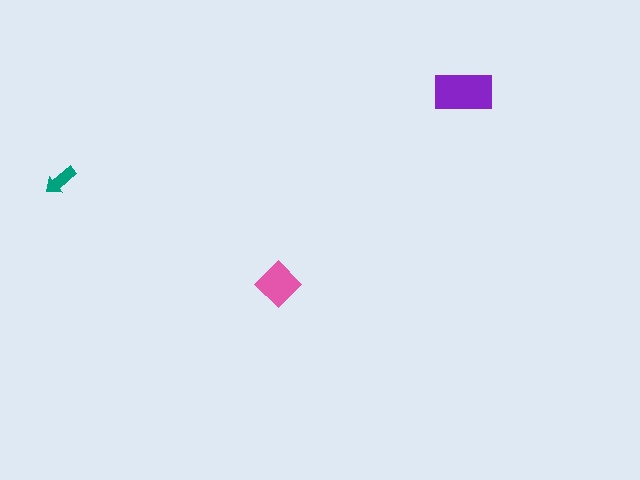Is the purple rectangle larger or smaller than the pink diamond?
Larger.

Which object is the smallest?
The teal arrow.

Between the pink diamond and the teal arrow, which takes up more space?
The pink diamond.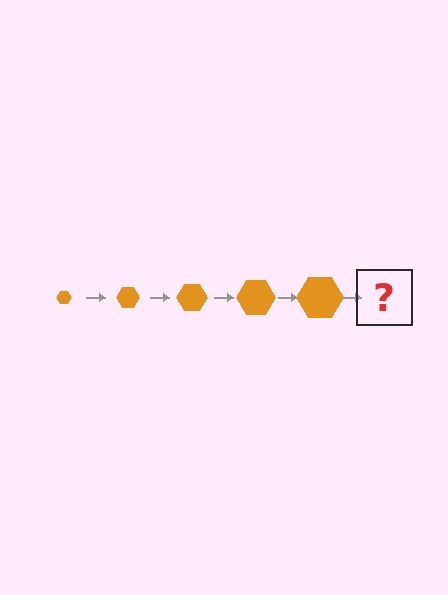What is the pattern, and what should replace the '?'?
The pattern is that the hexagon gets progressively larger each step. The '?' should be an orange hexagon, larger than the previous one.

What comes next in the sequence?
The next element should be an orange hexagon, larger than the previous one.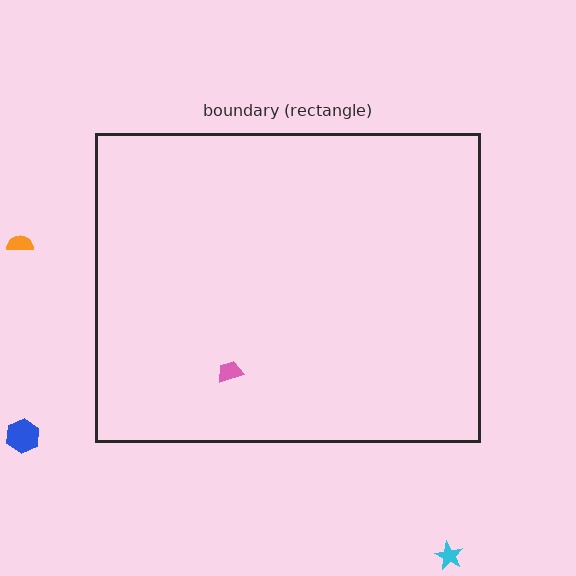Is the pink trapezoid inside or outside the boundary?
Inside.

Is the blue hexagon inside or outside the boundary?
Outside.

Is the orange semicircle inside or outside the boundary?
Outside.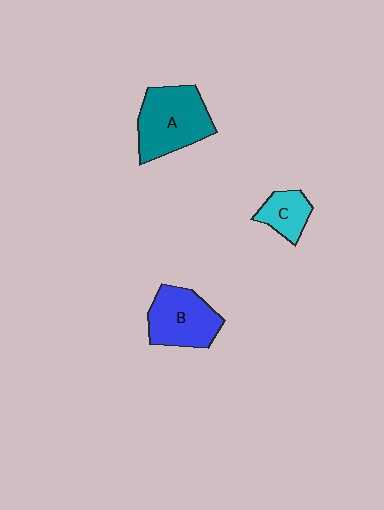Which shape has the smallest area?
Shape C (cyan).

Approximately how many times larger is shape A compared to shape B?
Approximately 1.2 times.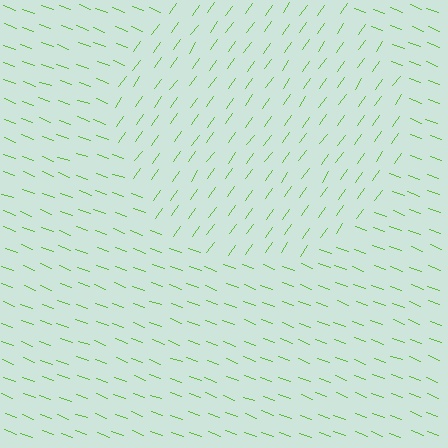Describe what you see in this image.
The image is filled with small lime line segments. A circle region in the image has lines oriented differently from the surrounding lines, creating a visible texture boundary.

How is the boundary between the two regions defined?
The boundary is defined purely by a change in line orientation (approximately 75 degrees difference). All lines are the same color and thickness.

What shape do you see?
I see a circle.